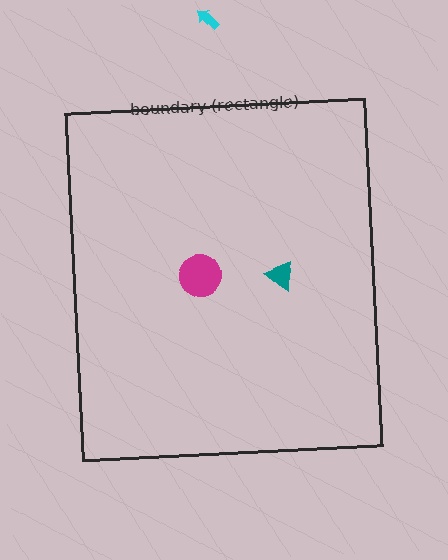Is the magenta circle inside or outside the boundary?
Inside.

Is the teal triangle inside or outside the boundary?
Inside.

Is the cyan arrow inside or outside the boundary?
Outside.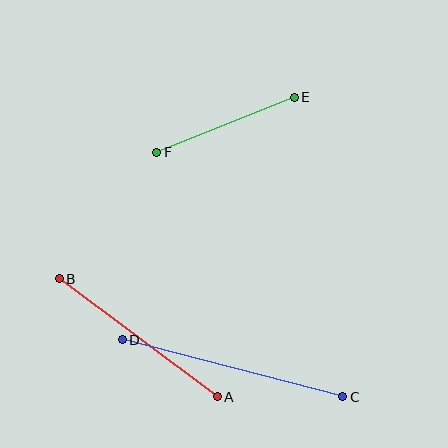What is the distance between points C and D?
The distance is approximately 228 pixels.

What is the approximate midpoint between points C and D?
The midpoint is at approximately (233, 368) pixels.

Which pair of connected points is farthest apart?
Points C and D are farthest apart.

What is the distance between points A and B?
The distance is approximately 197 pixels.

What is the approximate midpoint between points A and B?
The midpoint is at approximately (138, 338) pixels.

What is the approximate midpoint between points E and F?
The midpoint is at approximately (226, 125) pixels.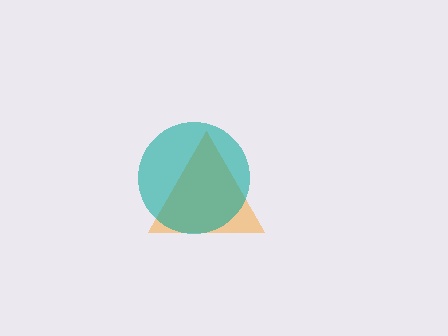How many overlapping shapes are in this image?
There are 2 overlapping shapes in the image.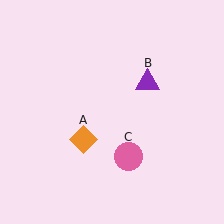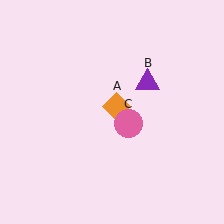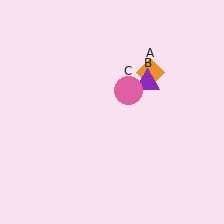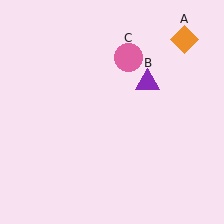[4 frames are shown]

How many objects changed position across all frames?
2 objects changed position: orange diamond (object A), pink circle (object C).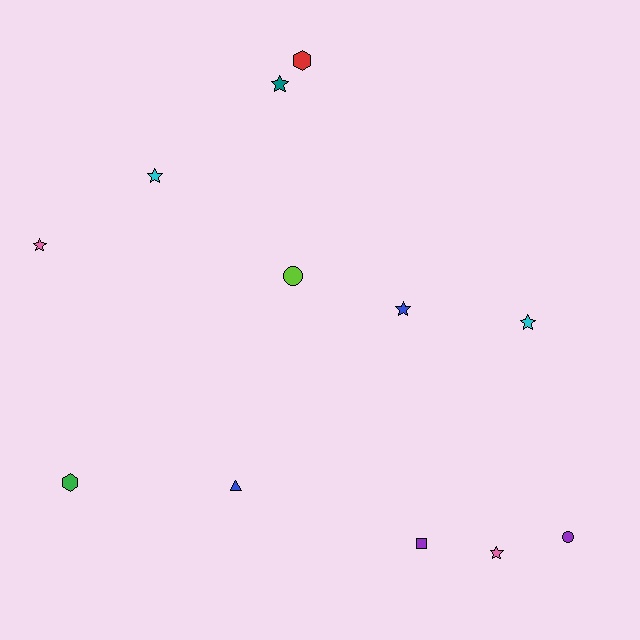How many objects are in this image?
There are 12 objects.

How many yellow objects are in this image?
There are no yellow objects.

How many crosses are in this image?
There are no crosses.